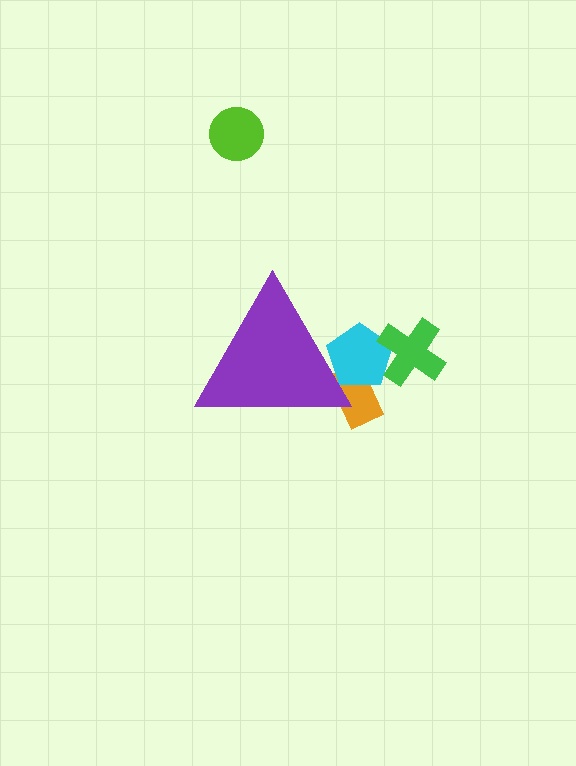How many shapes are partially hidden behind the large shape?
2 shapes are partially hidden.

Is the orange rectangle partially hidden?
Yes, the orange rectangle is partially hidden behind the purple triangle.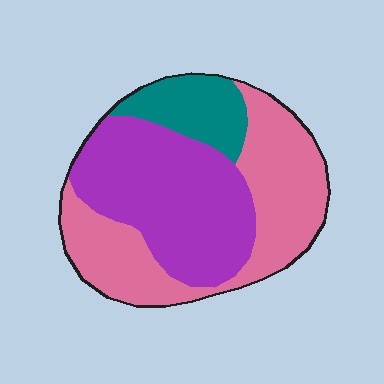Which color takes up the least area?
Teal, at roughly 15%.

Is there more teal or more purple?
Purple.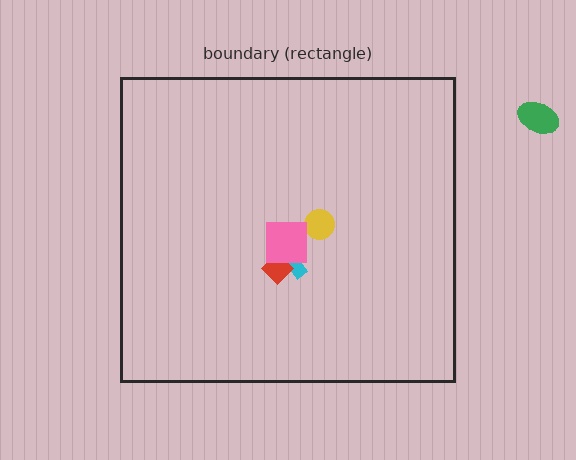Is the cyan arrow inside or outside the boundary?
Inside.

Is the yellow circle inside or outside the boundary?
Inside.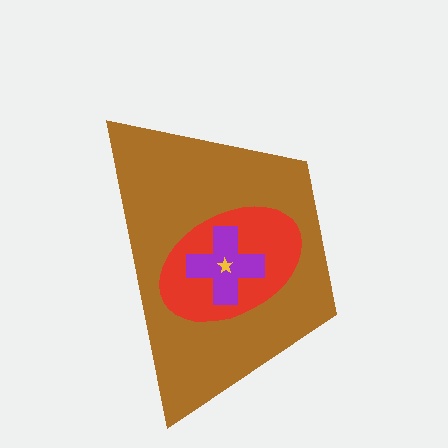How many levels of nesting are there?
4.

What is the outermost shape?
The brown trapezoid.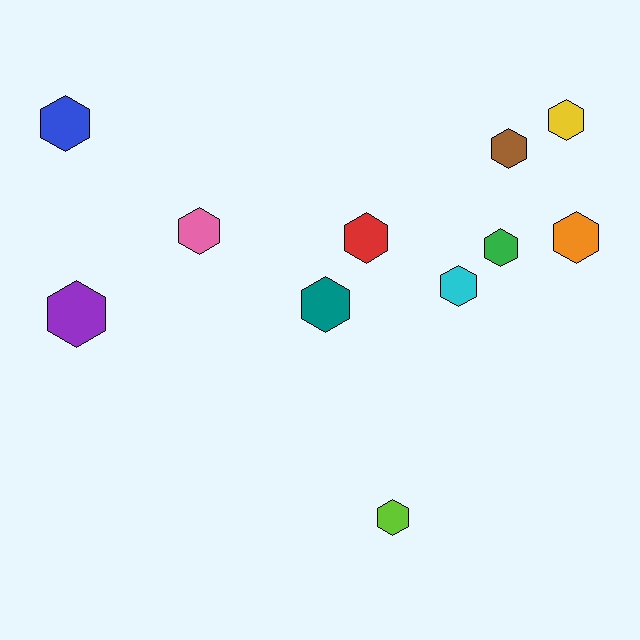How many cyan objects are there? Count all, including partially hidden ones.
There is 1 cyan object.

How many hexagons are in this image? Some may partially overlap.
There are 11 hexagons.